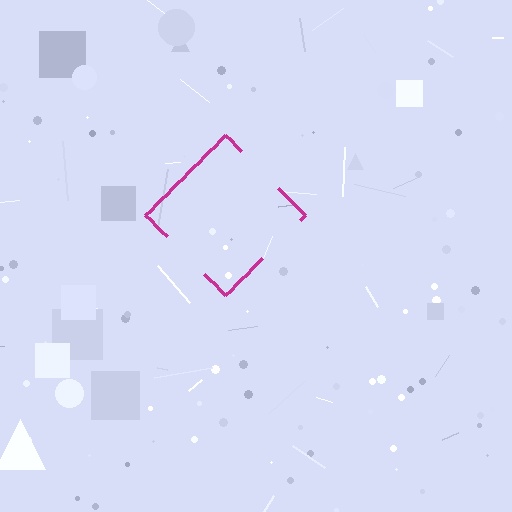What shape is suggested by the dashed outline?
The dashed outline suggests a diamond.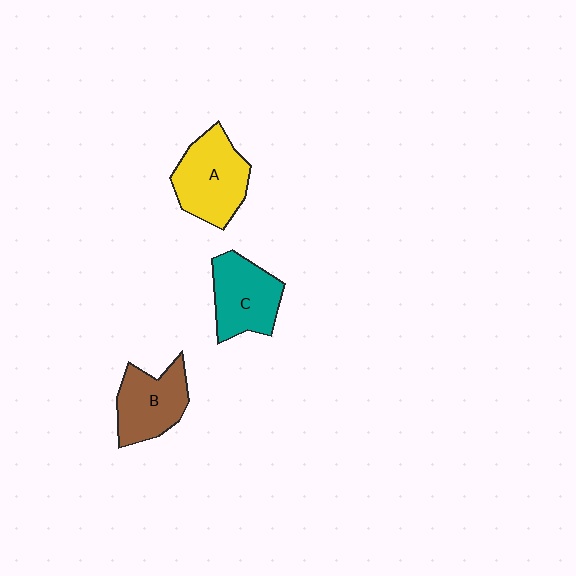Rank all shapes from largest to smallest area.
From largest to smallest: A (yellow), C (teal), B (brown).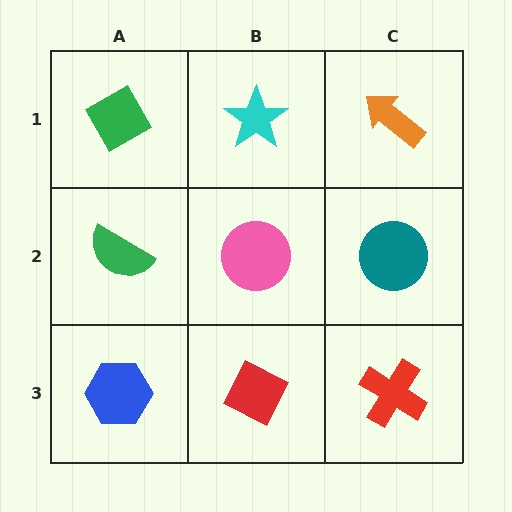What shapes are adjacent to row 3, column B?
A pink circle (row 2, column B), a blue hexagon (row 3, column A), a red cross (row 3, column C).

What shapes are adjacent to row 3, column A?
A green semicircle (row 2, column A), a red diamond (row 3, column B).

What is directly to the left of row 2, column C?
A pink circle.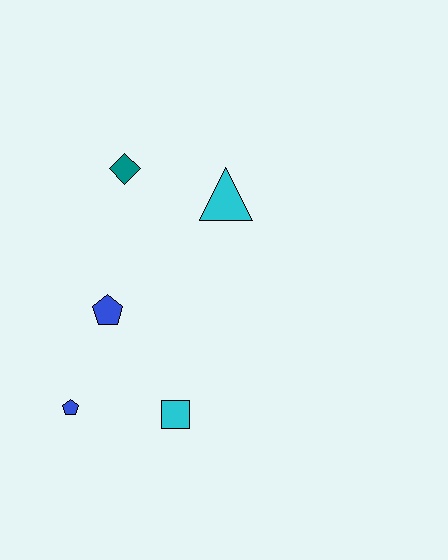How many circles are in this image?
There are no circles.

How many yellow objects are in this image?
There are no yellow objects.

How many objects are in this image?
There are 5 objects.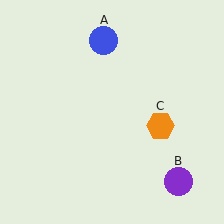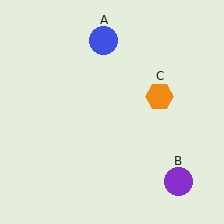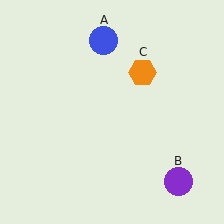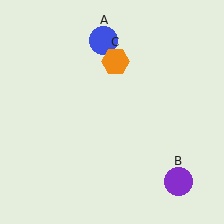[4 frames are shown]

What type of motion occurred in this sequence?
The orange hexagon (object C) rotated counterclockwise around the center of the scene.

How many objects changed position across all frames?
1 object changed position: orange hexagon (object C).